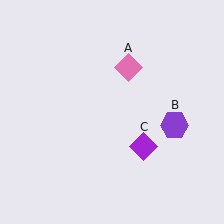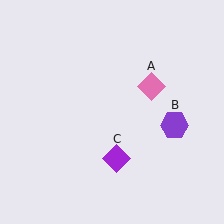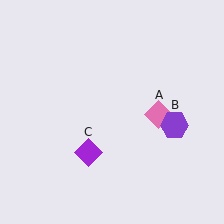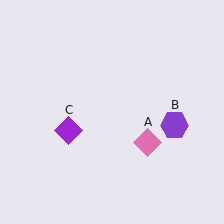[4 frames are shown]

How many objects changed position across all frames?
2 objects changed position: pink diamond (object A), purple diamond (object C).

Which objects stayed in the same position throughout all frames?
Purple hexagon (object B) remained stationary.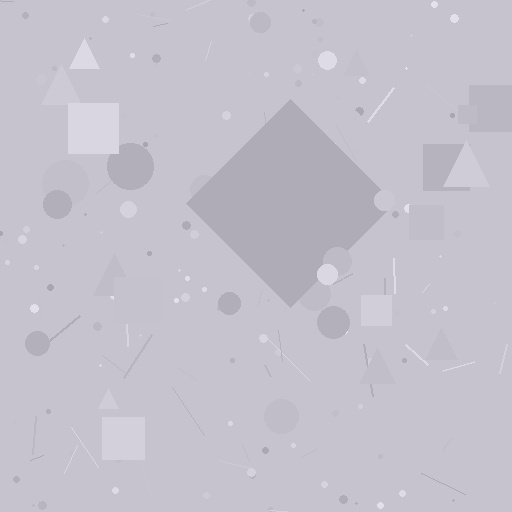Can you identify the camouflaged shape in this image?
The camouflaged shape is a diamond.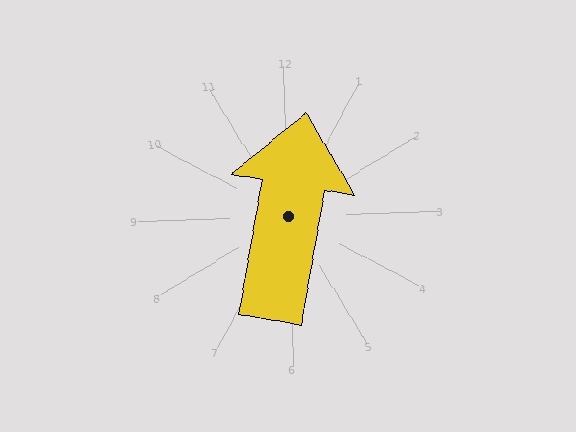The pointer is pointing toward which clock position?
Roughly 12 o'clock.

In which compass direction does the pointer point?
North.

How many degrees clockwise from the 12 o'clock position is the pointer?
Approximately 12 degrees.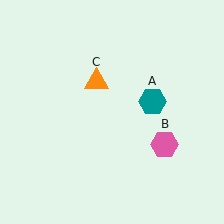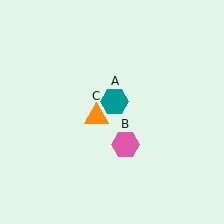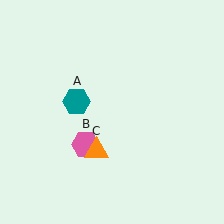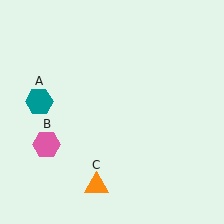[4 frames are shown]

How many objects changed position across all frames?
3 objects changed position: teal hexagon (object A), pink hexagon (object B), orange triangle (object C).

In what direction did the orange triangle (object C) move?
The orange triangle (object C) moved down.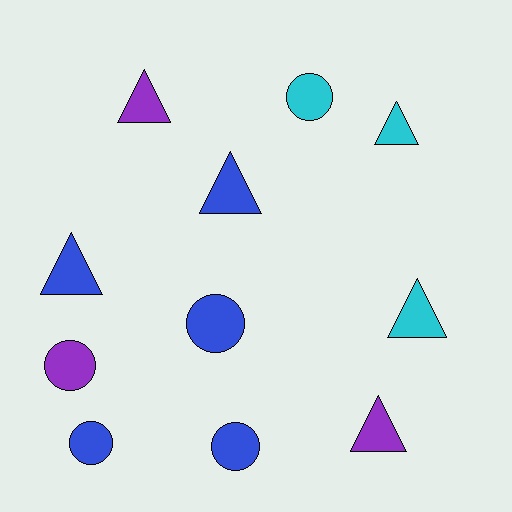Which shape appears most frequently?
Triangle, with 6 objects.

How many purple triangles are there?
There are 2 purple triangles.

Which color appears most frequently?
Blue, with 5 objects.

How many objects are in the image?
There are 11 objects.